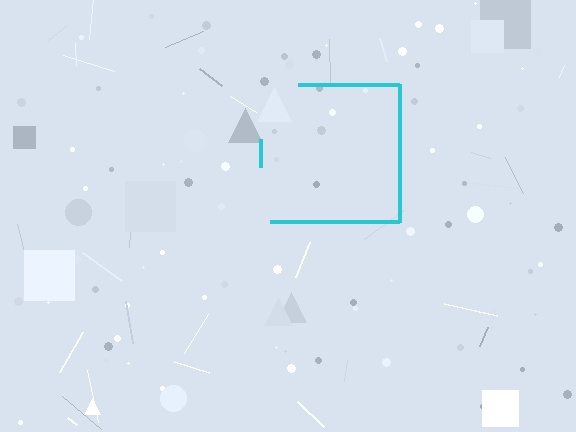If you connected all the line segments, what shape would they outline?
They would outline a square.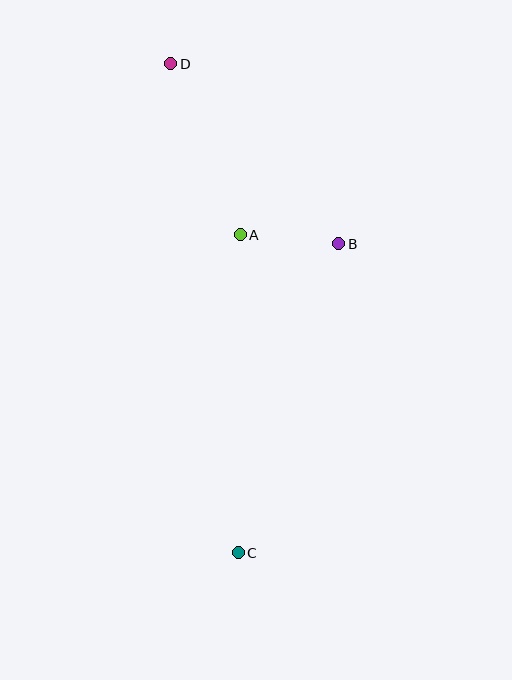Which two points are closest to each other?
Points A and B are closest to each other.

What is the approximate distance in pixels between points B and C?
The distance between B and C is approximately 325 pixels.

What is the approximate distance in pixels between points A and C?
The distance between A and C is approximately 318 pixels.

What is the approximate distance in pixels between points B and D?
The distance between B and D is approximately 246 pixels.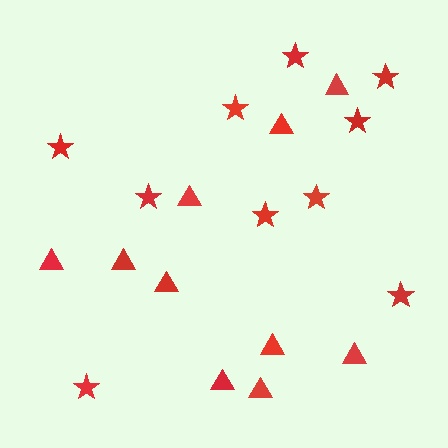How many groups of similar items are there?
There are 2 groups: one group of stars (10) and one group of triangles (10).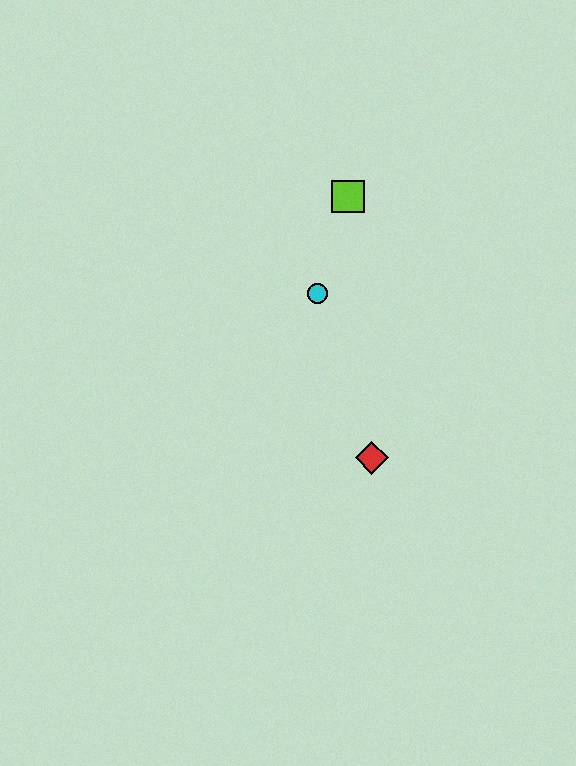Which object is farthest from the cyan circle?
The red diamond is farthest from the cyan circle.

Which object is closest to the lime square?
The cyan circle is closest to the lime square.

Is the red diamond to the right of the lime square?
Yes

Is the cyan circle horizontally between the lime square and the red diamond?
No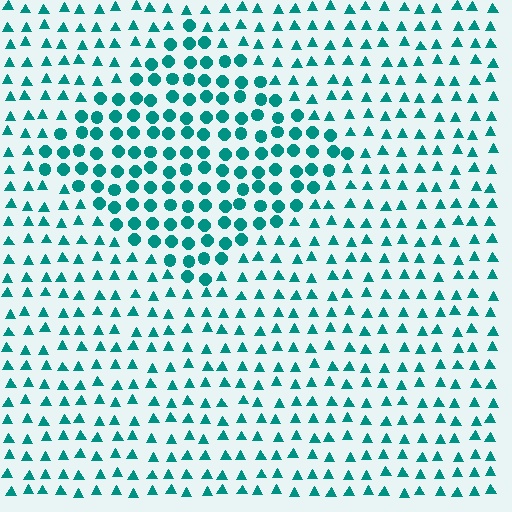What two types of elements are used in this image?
The image uses circles inside the diamond region and triangles outside it.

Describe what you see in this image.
The image is filled with small teal elements arranged in a uniform grid. A diamond-shaped region contains circles, while the surrounding area contains triangles. The boundary is defined purely by the change in element shape.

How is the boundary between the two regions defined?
The boundary is defined by a change in element shape: circles inside vs. triangles outside. All elements share the same color and spacing.